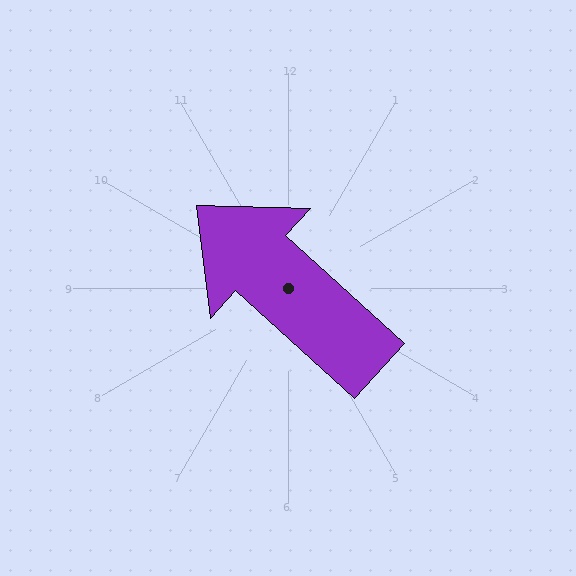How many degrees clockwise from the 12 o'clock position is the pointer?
Approximately 312 degrees.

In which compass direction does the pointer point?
Northwest.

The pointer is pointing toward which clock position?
Roughly 10 o'clock.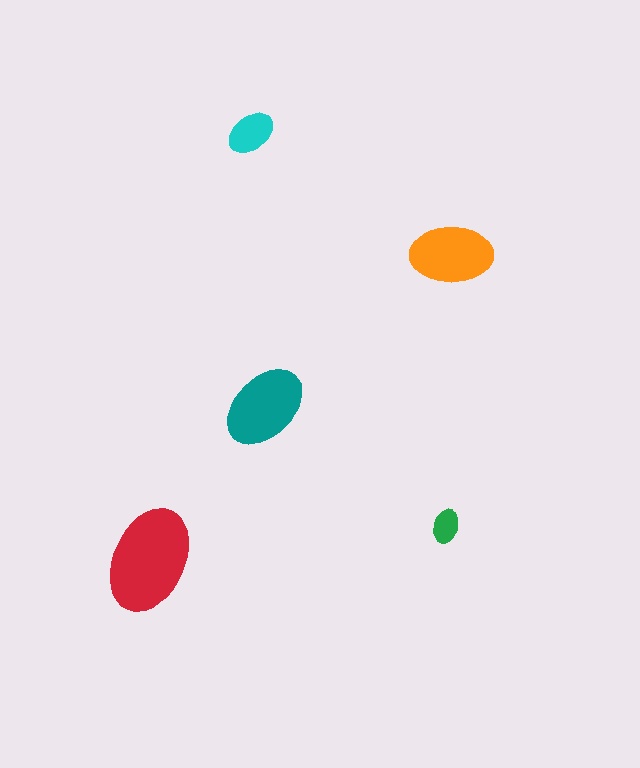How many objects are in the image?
There are 5 objects in the image.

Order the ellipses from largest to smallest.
the red one, the teal one, the orange one, the cyan one, the green one.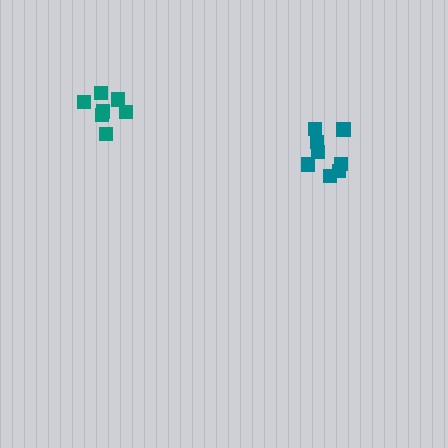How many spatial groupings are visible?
There are 2 spatial groupings.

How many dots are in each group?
Group 1: 8 dots, Group 2: 7 dots (15 total).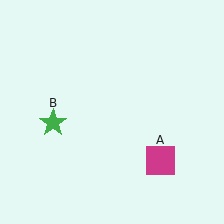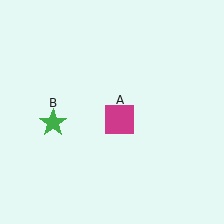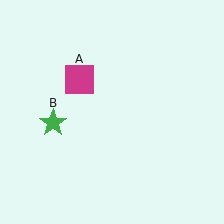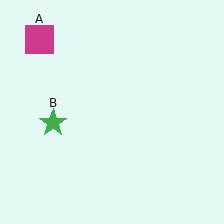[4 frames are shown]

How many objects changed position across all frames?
1 object changed position: magenta square (object A).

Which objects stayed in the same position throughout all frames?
Green star (object B) remained stationary.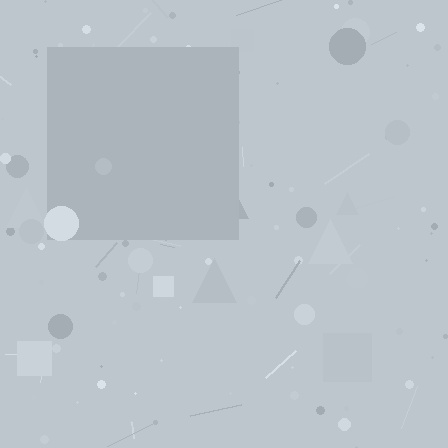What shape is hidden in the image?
A square is hidden in the image.